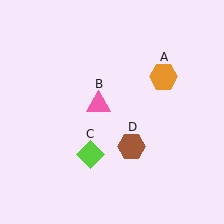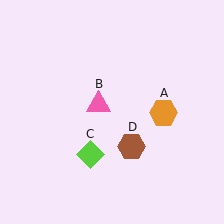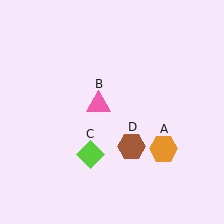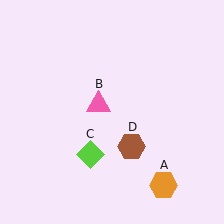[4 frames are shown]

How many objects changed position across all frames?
1 object changed position: orange hexagon (object A).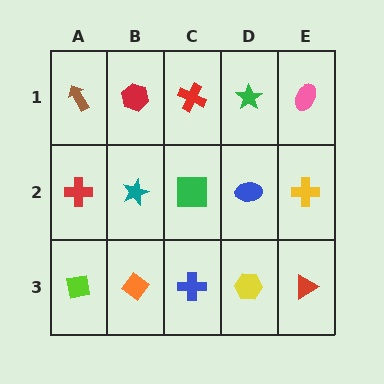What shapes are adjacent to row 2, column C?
A red cross (row 1, column C), a blue cross (row 3, column C), a teal star (row 2, column B), a blue ellipse (row 2, column D).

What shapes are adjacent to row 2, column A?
A brown arrow (row 1, column A), a lime square (row 3, column A), a teal star (row 2, column B).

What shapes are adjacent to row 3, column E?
A yellow cross (row 2, column E), a yellow hexagon (row 3, column D).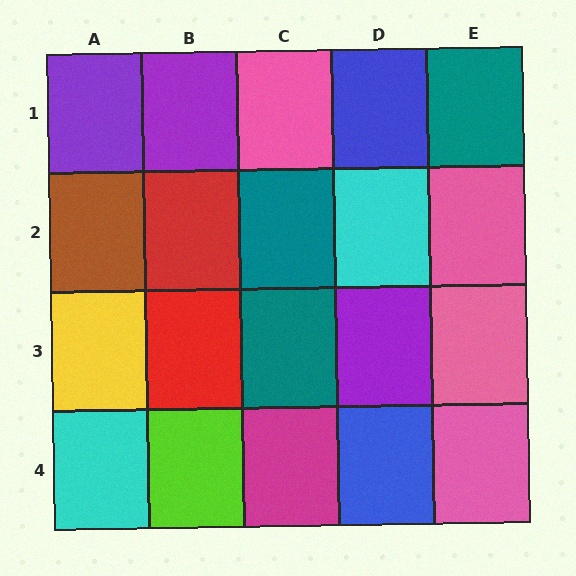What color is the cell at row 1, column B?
Purple.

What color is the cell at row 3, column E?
Pink.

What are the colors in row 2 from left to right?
Brown, red, teal, cyan, pink.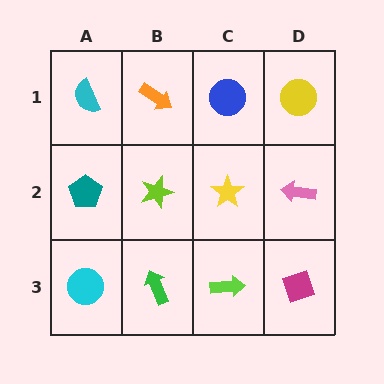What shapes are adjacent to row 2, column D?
A yellow circle (row 1, column D), a magenta diamond (row 3, column D), a yellow star (row 2, column C).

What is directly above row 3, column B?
A lime star.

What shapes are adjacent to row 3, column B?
A lime star (row 2, column B), a cyan circle (row 3, column A), a lime arrow (row 3, column C).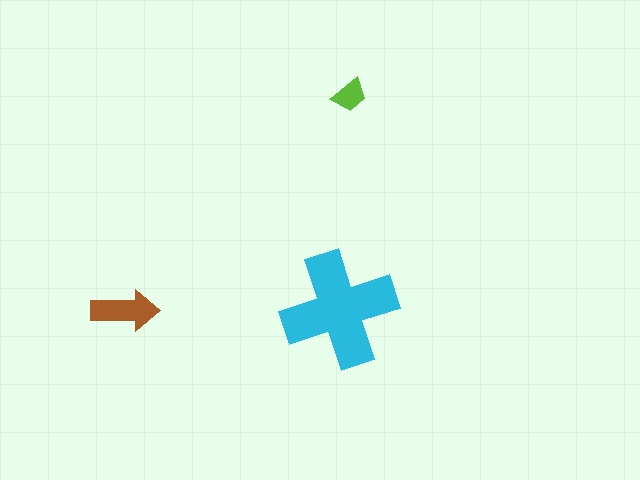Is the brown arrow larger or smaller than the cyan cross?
Smaller.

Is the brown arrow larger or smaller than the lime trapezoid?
Larger.